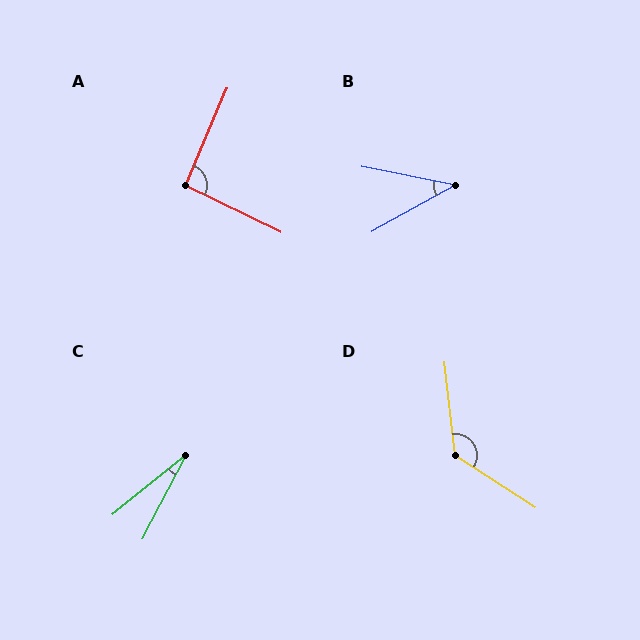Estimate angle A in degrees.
Approximately 93 degrees.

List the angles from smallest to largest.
C (24°), B (40°), A (93°), D (129°).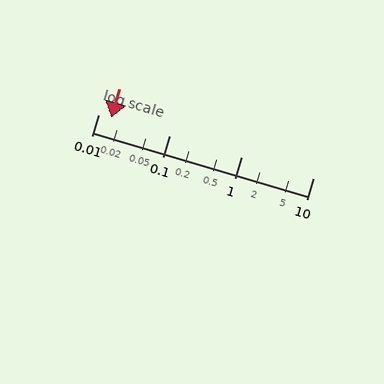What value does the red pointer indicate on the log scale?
The pointer indicates approximately 0.015.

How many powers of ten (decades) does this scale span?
The scale spans 3 decades, from 0.01 to 10.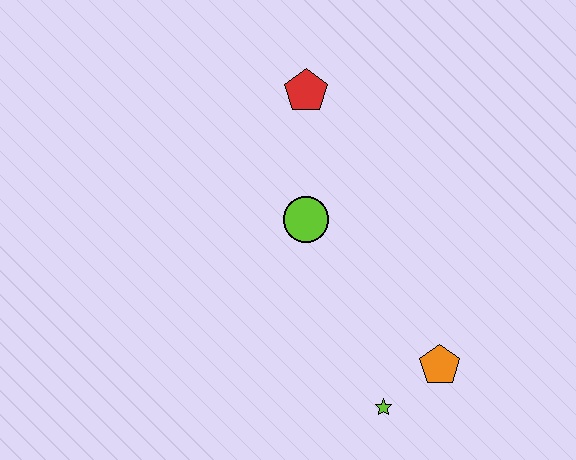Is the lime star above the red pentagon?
No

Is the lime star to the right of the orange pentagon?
No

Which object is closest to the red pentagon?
The lime circle is closest to the red pentagon.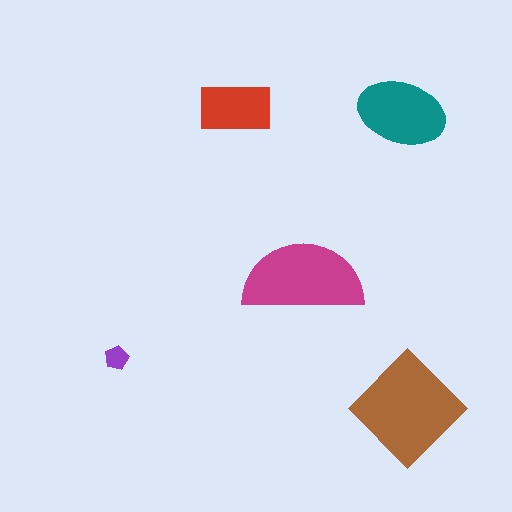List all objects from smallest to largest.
The purple pentagon, the red rectangle, the teal ellipse, the magenta semicircle, the brown diamond.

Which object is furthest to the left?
The purple pentagon is leftmost.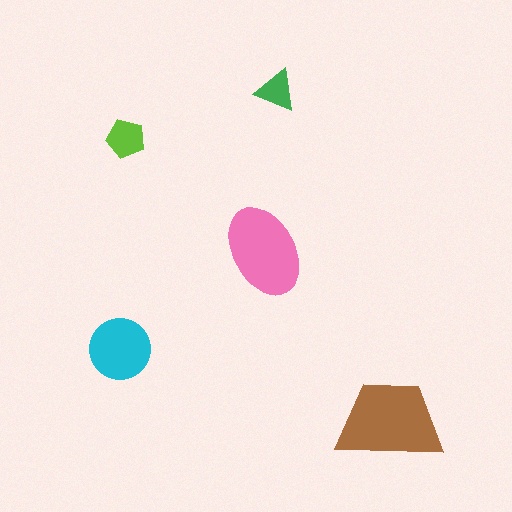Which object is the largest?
The brown trapezoid.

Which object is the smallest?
The green triangle.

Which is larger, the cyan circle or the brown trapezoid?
The brown trapezoid.